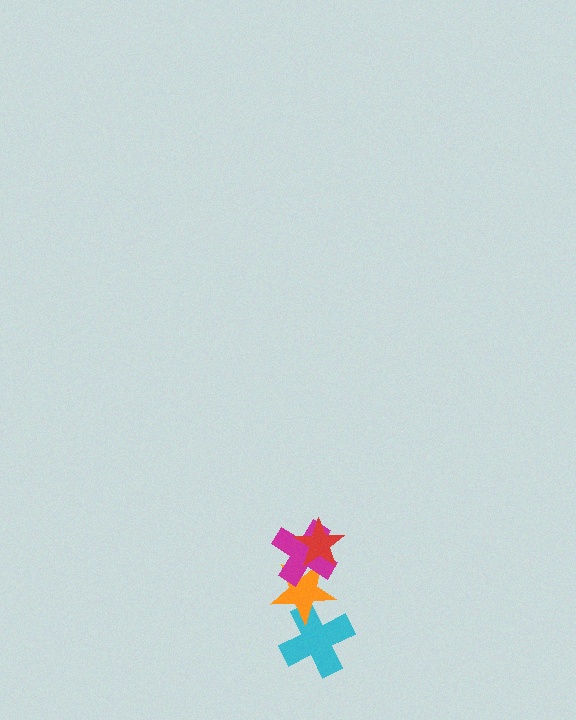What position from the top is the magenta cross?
The magenta cross is 2nd from the top.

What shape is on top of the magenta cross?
The red star is on top of the magenta cross.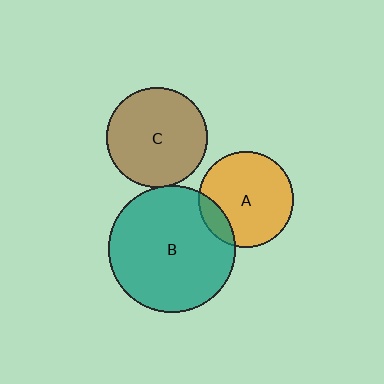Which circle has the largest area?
Circle B (teal).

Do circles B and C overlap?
Yes.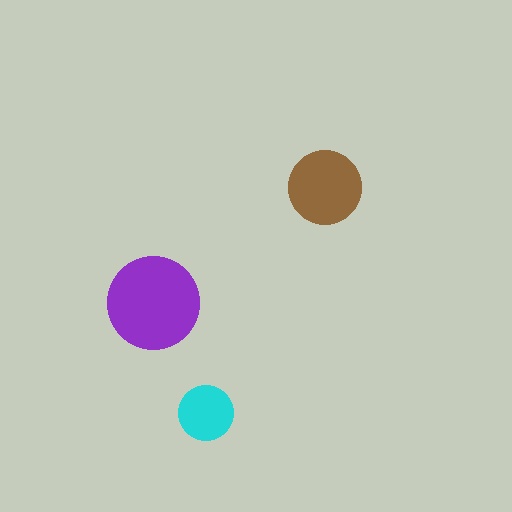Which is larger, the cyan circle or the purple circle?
The purple one.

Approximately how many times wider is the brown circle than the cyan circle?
About 1.5 times wider.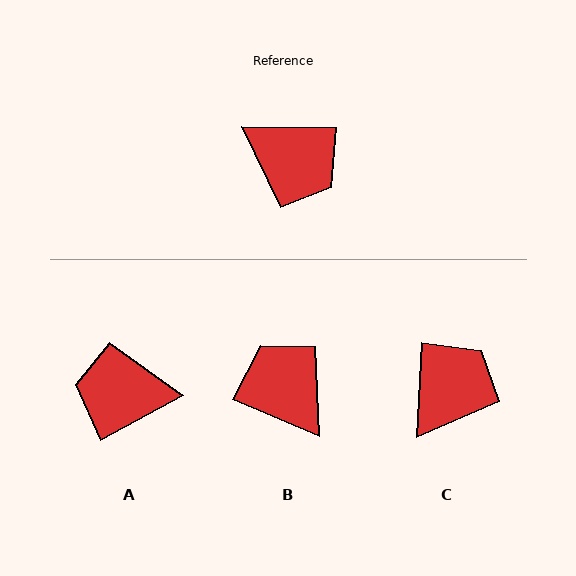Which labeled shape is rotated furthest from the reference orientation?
B, about 157 degrees away.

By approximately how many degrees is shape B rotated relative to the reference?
Approximately 157 degrees counter-clockwise.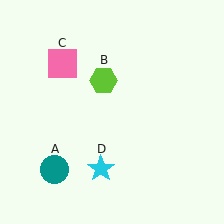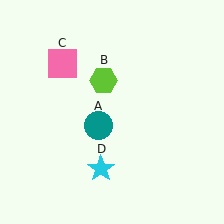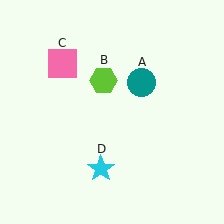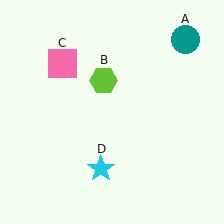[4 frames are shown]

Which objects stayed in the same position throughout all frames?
Lime hexagon (object B) and pink square (object C) and cyan star (object D) remained stationary.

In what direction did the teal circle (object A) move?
The teal circle (object A) moved up and to the right.